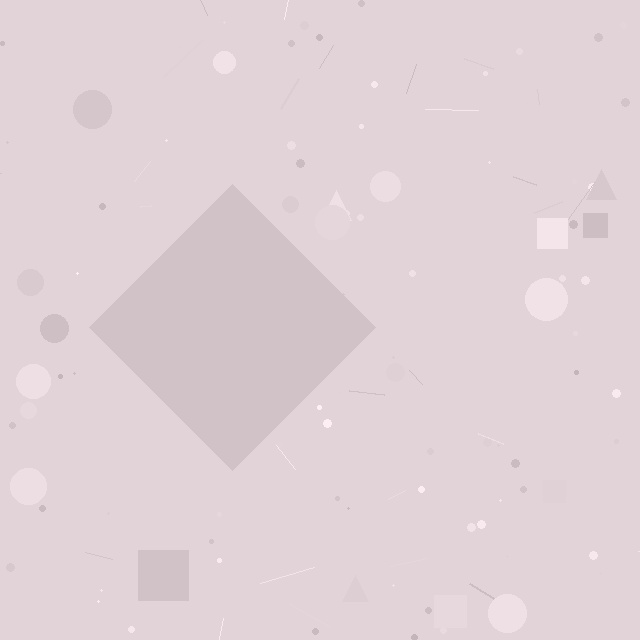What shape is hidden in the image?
A diamond is hidden in the image.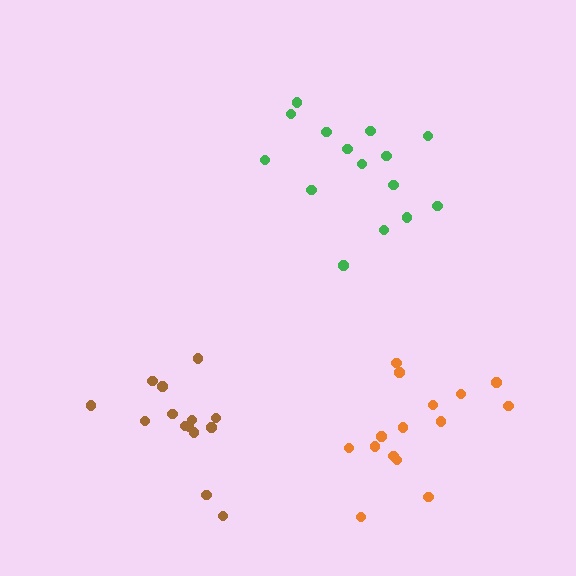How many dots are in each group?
Group 1: 14 dots, Group 2: 15 dots, Group 3: 15 dots (44 total).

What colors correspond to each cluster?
The clusters are colored: brown, green, orange.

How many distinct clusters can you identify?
There are 3 distinct clusters.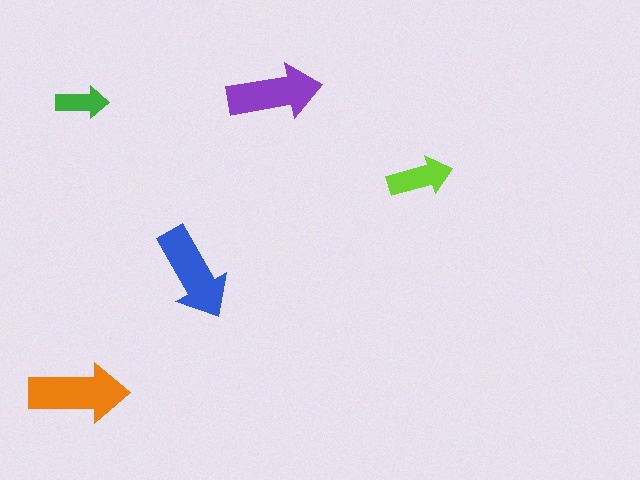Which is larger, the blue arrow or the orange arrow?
The orange one.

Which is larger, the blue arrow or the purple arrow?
The blue one.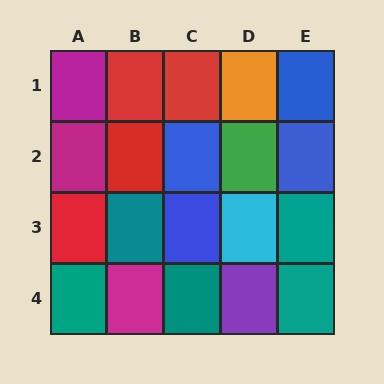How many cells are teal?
5 cells are teal.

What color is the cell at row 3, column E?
Teal.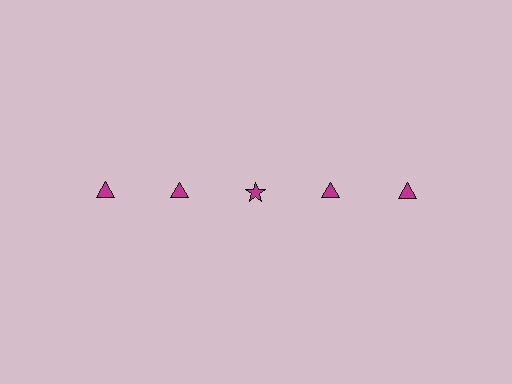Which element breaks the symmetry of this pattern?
The magenta star in the top row, center column breaks the symmetry. All other shapes are magenta triangles.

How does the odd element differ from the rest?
It has a different shape: star instead of triangle.